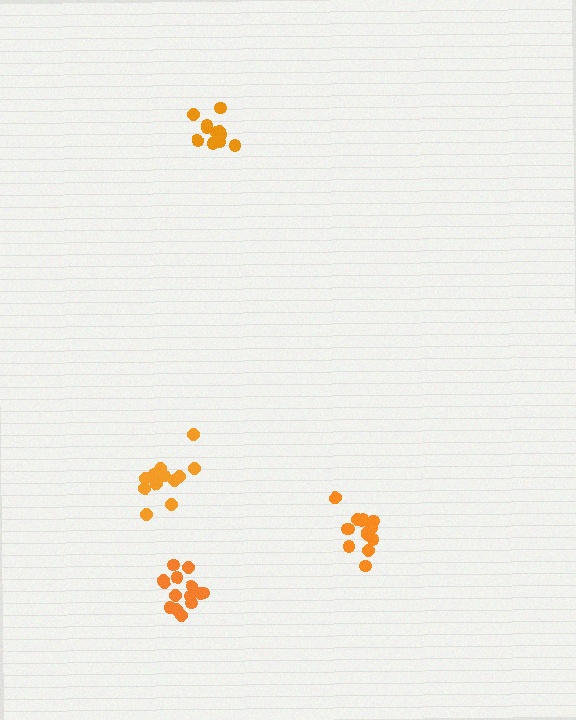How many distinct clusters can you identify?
There are 4 distinct clusters.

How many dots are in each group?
Group 1: 14 dots, Group 2: 12 dots, Group 3: 13 dots, Group 4: 14 dots (53 total).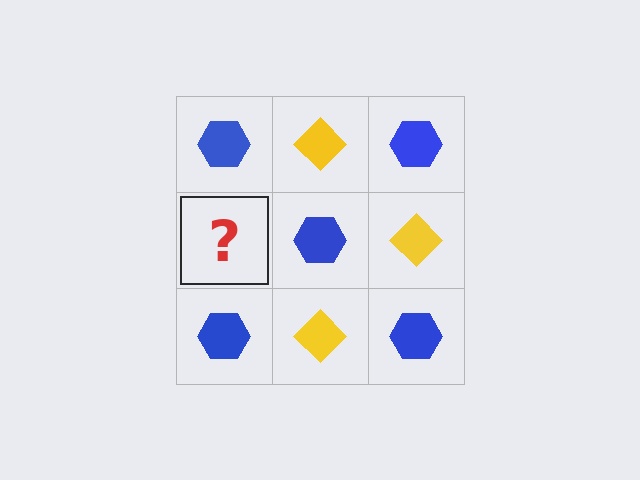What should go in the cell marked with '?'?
The missing cell should contain a yellow diamond.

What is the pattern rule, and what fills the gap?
The rule is that it alternates blue hexagon and yellow diamond in a checkerboard pattern. The gap should be filled with a yellow diamond.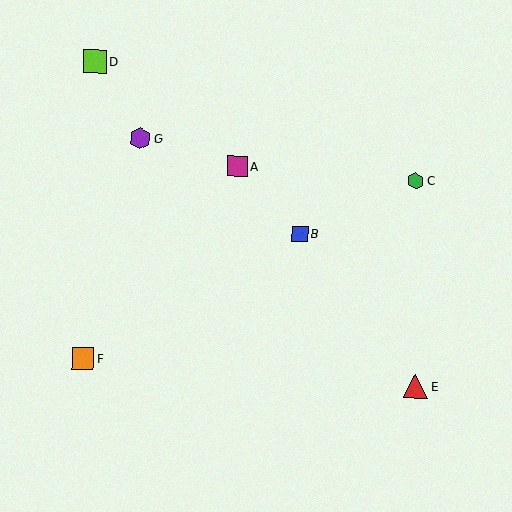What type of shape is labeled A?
Shape A is a magenta square.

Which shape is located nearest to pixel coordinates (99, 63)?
The lime square (labeled D) at (95, 62) is nearest to that location.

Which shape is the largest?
The red triangle (labeled E) is the largest.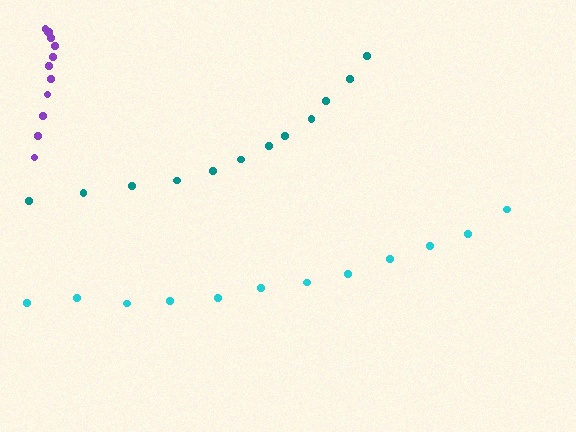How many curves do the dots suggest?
There are 3 distinct paths.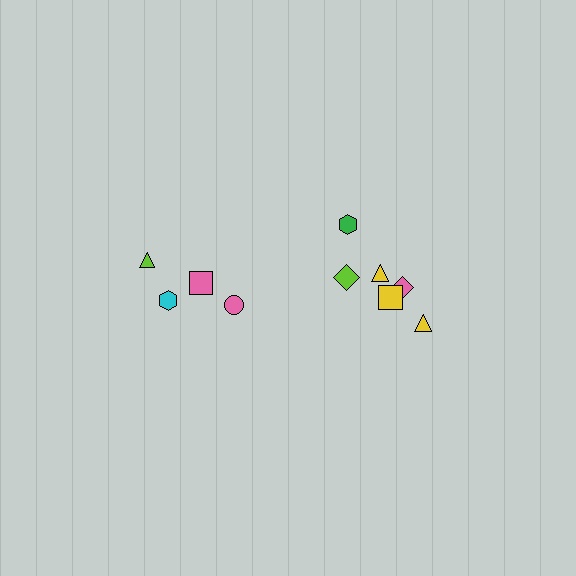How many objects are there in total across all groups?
There are 10 objects.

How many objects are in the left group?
There are 4 objects.